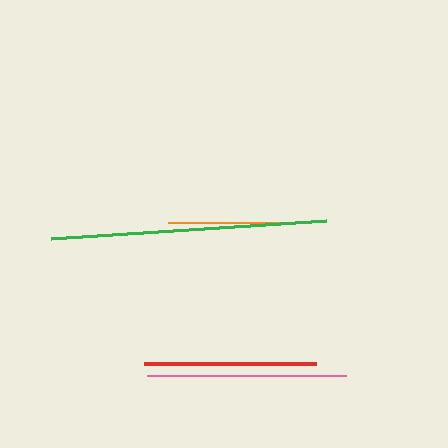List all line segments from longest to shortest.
From longest to shortest: green, pink, red, orange.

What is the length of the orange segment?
The orange segment is approximately 117 pixels long.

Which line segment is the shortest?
The orange line is the shortest at approximately 117 pixels.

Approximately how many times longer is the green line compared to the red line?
The green line is approximately 1.6 times the length of the red line.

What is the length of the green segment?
The green segment is approximately 276 pixels long.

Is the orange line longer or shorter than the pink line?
The pink line is longer than the orange line.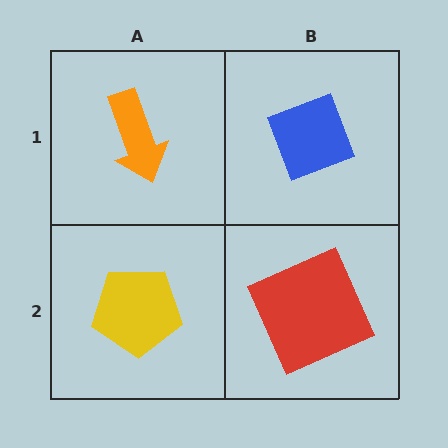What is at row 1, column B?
A blue diamond.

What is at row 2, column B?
A red square.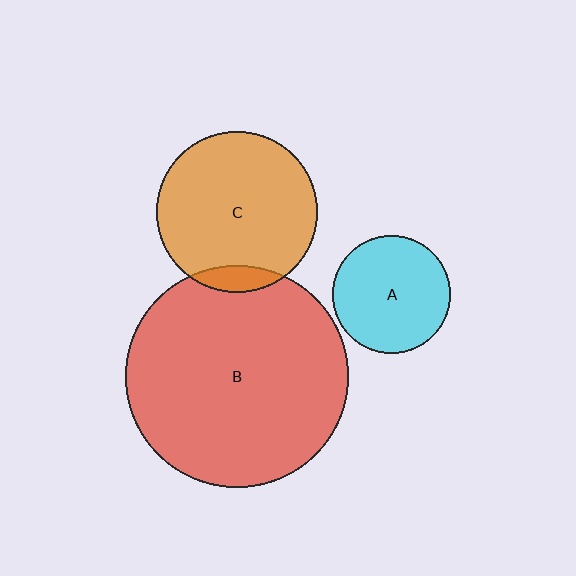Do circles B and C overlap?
Yes.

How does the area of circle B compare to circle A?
Approximately 3.6 times.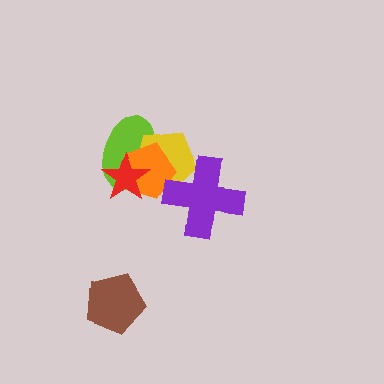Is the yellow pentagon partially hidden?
Yes, it is partially covered by another shape.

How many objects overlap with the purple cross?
2 objects overlap with the purple cross.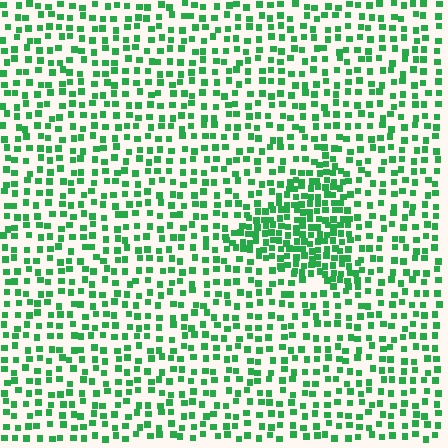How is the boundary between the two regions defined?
The boundary is defined by a change in element density (approximately 2.1x ratio). All elements are the same color, size, and shape.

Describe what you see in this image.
The image contains small green elements arranged at two different densities. A triangle-shaped region is visible where the elements are more densely packed than the surrounding area.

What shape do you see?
I see a triangle.